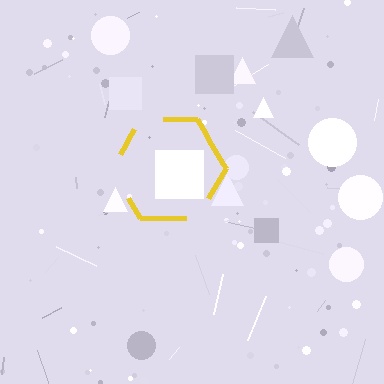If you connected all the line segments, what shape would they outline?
They would outline a hexagon.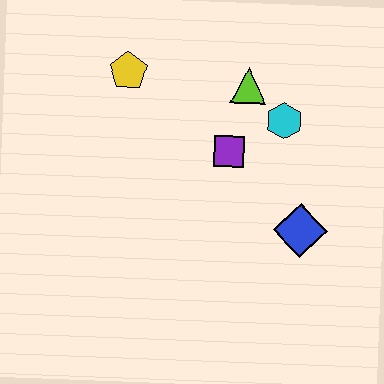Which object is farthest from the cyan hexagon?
The yellow pentagon is farthest from the cyan hexagon.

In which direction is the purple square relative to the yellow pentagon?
The purple square is to the right of the yellow pentagon.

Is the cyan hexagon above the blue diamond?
Yes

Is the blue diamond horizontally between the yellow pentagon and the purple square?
No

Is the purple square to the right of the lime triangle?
No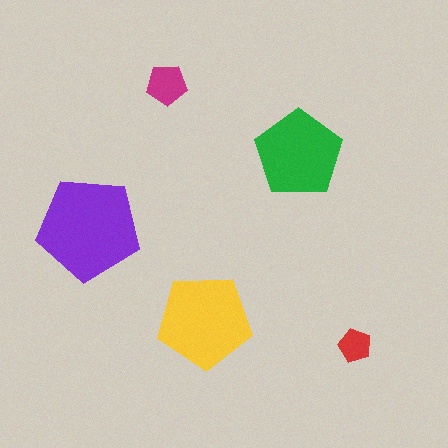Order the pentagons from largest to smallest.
the purple one, the yellow one, the green one, the magenta one, the red one.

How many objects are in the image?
There are 5 objects in the image.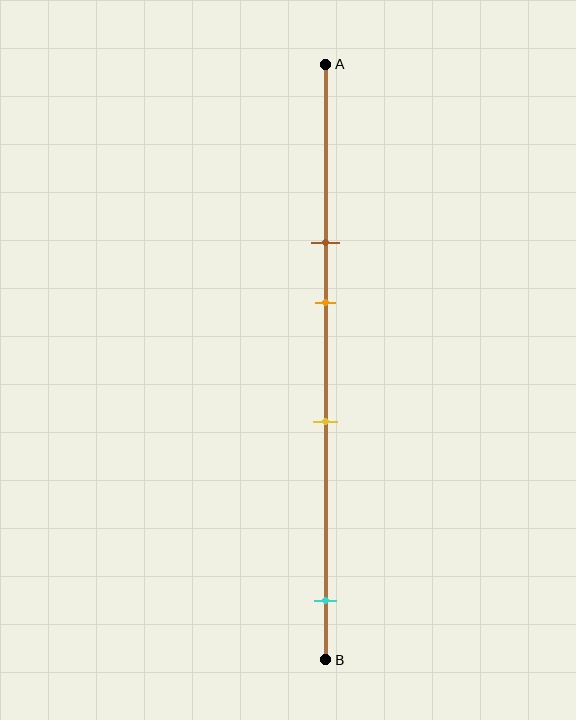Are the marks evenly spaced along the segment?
No, the marks are not evenly spaced.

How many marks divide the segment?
There are 4 marks dividing the segment.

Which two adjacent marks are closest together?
The brown and orange marks are the closest adjacent pair.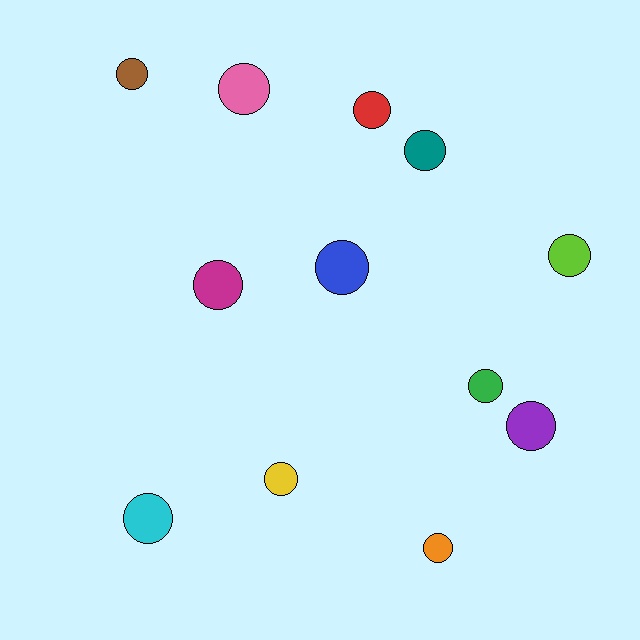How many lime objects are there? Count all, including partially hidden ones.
There is 1 lime object.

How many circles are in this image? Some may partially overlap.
There are 12 circles.